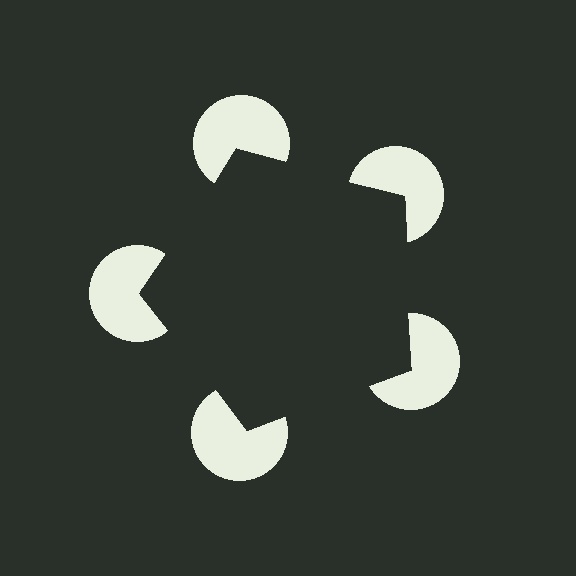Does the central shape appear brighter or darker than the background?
It typically appears slightly darker than the background, even though no actual brightness change is drawn.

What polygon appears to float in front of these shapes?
An illusory pentagon — its edges are inferred from the aligned wedge cuts in the pac-man discs, not physically drawn.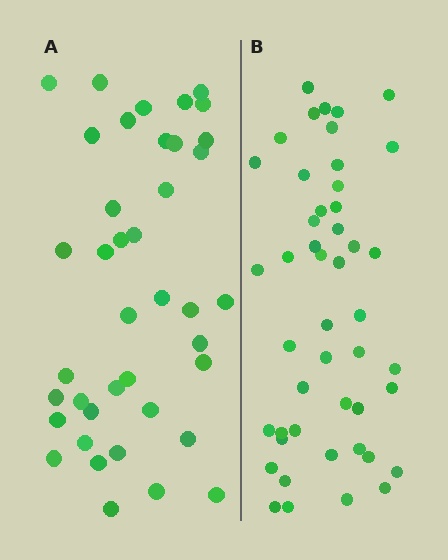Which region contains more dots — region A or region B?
Region B (the right region) has more dots.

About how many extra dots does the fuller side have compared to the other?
Region B has roughly 8 or so more dots than region A.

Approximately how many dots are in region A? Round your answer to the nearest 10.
About 40 dots.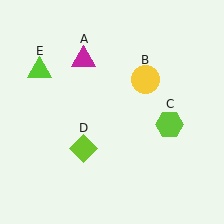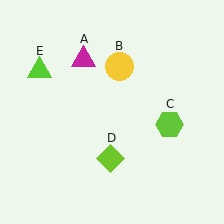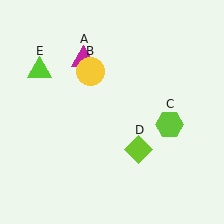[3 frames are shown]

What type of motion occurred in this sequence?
The yellow circle (object B), lime diamond (object D) rotated counterclockwise around the center of the scene.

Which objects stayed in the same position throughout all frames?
Magenta triangle (object A) and lime hexagon (object C) and lime triangle (object E) remained stationary.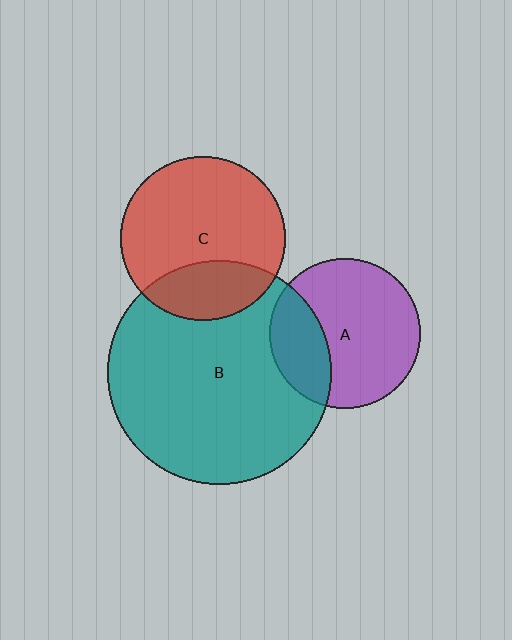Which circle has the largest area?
Circle B (teal).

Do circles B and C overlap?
Yes.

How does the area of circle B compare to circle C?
Approximately 1.9 times.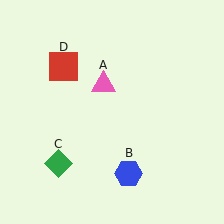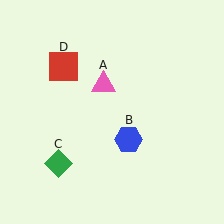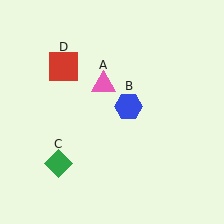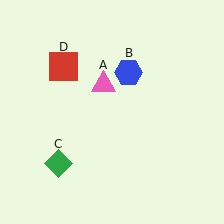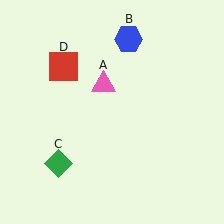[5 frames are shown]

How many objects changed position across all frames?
1 object changed position: blue hexagon (object B).